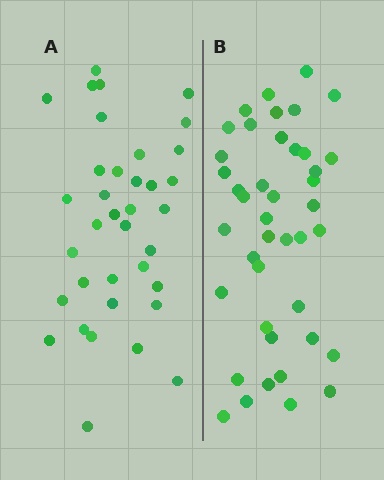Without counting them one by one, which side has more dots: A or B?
Region B (the right region) has more dots.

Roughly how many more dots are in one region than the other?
Region B has about 6 more dots than region A.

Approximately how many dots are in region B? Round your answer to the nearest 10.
About 40 dots. (The exact count is 42, which rounds to 40.)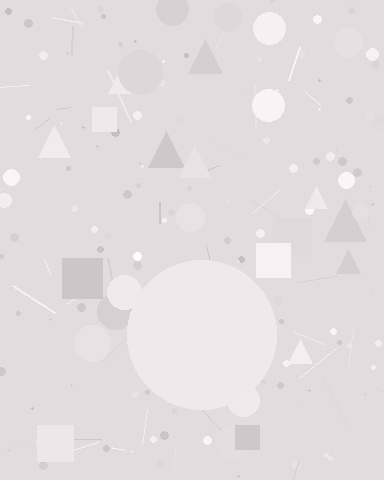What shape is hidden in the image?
A circle is hidden in the image.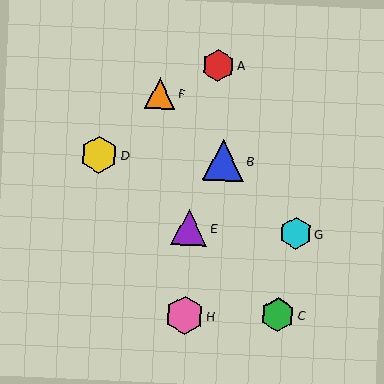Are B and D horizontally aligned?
Yes, both are at y≈160.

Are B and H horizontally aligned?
No, B is at y≈160 and H is at y≈315.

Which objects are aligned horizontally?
Objects B, D are aligned horizontally.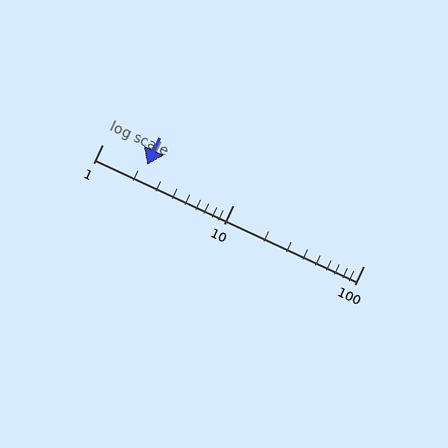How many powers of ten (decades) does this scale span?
The scale spans 2 decades, from 1 to 100.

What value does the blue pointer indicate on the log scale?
The pointer indicates approximately 2.2.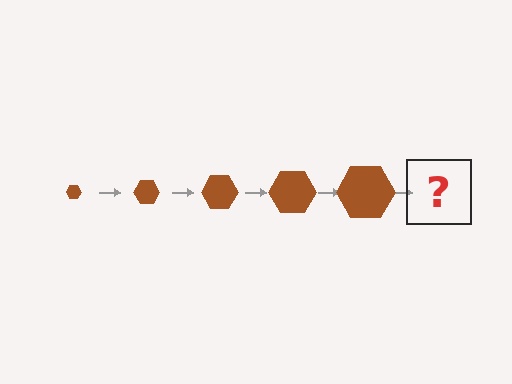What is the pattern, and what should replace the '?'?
The pattern is that the hexagon gets progressively larger each step. The '?' should be a brown hexagon, larger than the previous one.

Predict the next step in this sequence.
The next step is a brown hexagon, larger than the previous one.